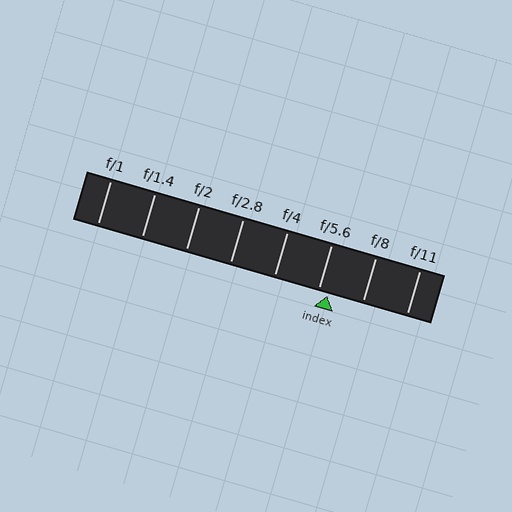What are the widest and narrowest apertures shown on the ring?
The widest aperture shown is f/1 and the narrowest is f/11.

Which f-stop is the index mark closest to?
The index mark is closest to f/5.6.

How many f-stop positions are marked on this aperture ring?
There are 8 f-stop positions marked.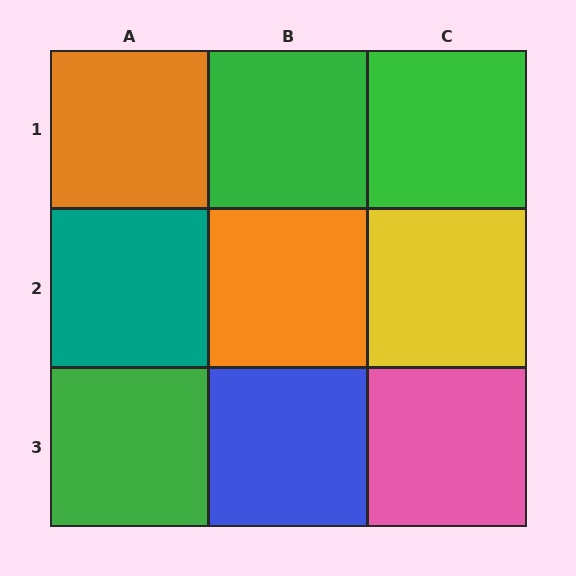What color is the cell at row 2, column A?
Teal.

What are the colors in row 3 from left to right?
Green, blue, pink.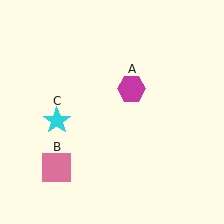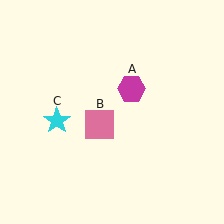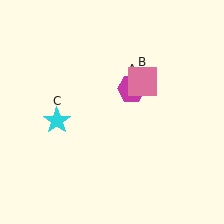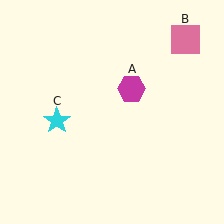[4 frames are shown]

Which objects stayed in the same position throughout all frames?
Magenta hexagon (object A) and cyan star (object C) remained stationary.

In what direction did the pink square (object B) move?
The pink square (object B) moved up and to the right.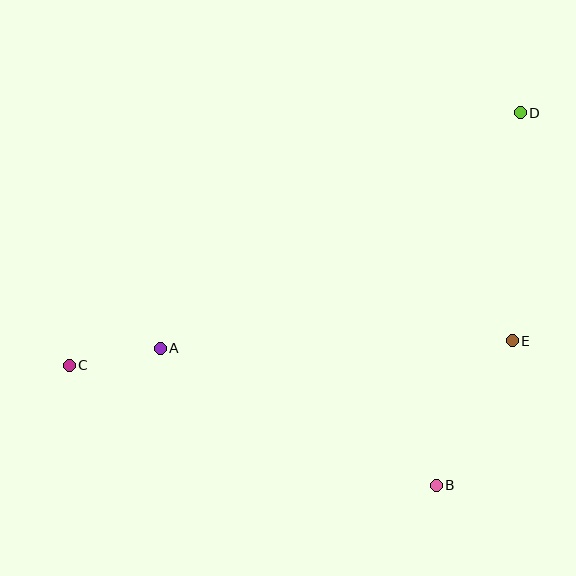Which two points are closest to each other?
Points A and C are closest to each other.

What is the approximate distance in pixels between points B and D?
The distance between B and D is approximately 382 pixels.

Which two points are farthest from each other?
Points C and D are farthest from each other.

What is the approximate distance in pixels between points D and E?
The distance between D and E is approximately 228 pixels.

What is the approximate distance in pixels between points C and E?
The distance between C and E is approximately 444 pixels.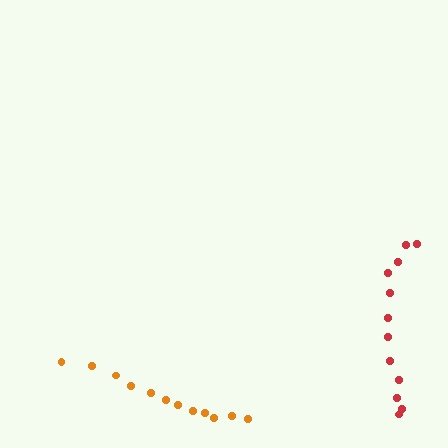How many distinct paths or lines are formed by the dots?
There are 2 distinct paths.